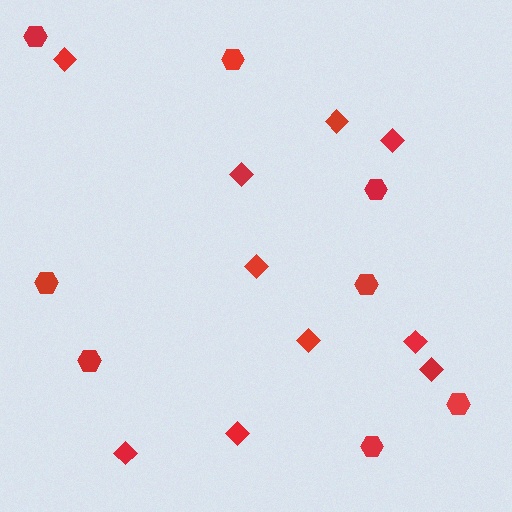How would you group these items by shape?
There are 2 groups: one group of diamonds (10) and one group of hexagons (8).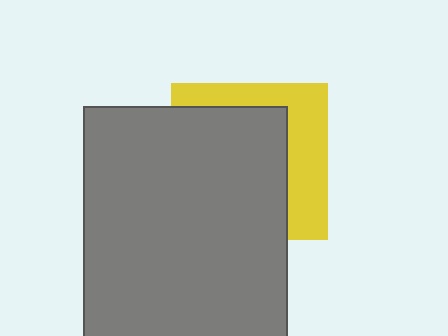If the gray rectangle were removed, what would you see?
You would see the complete yellow square.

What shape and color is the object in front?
The object in front is a gray rectangle.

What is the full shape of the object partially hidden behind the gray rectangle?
The partially hidden object is a yellow square.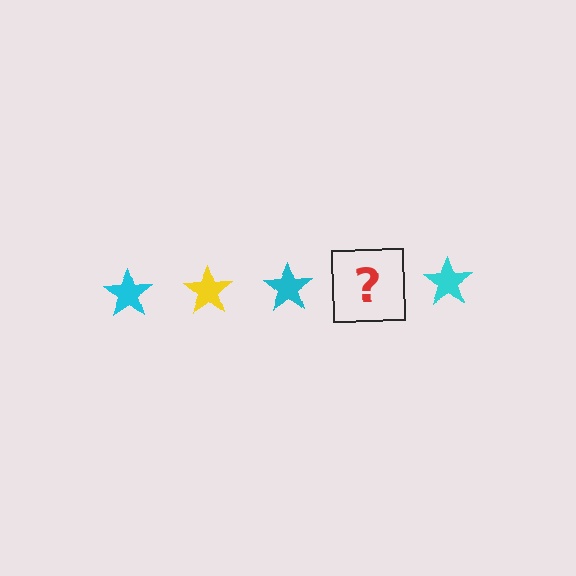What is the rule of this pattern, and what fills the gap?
The rule is that the pattern cycles through cyan, yellow stars. The gap should be filled with a yellow star.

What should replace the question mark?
The question mark should be replaced with a yellow star.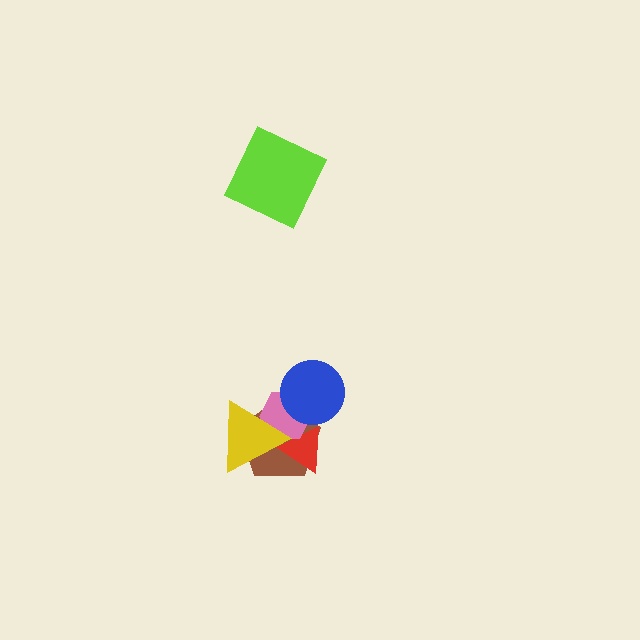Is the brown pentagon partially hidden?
Yes, it is partially covered by another shape.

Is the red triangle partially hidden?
Yes, it is partially covered by another shape.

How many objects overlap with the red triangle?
3 objects overlap with the red triangle.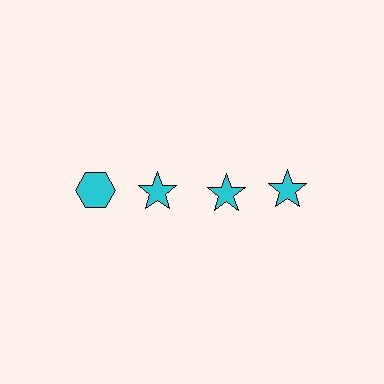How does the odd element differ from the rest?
It has a different shape: hexagon instead of star.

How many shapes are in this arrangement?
There are 4 shapes arranged in a grid pattern.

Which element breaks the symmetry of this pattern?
The cyan hexagon in the top row, leftmost column breaks the symmetry. All other shapes are cyan stars.